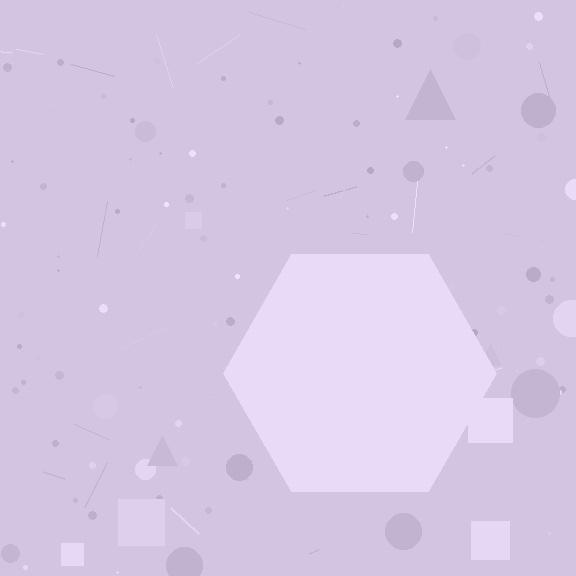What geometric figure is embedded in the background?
A hexagon is embedded in the background.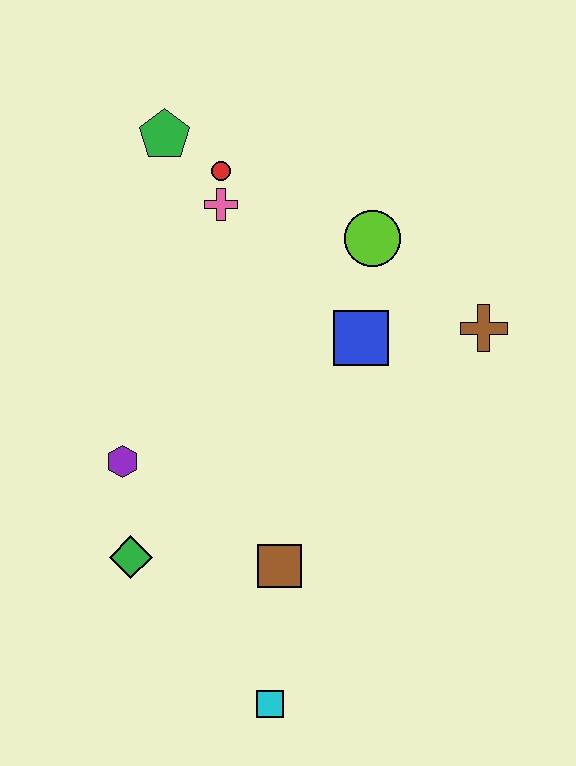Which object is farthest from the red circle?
The cyan square is farthest from the red circle.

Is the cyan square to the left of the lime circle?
Yes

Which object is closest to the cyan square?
The brown square is closest to the cyan square.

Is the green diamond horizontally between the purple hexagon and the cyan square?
Yes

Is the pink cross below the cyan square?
No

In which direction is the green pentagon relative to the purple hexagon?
The green pentagon is above the purple hexagon.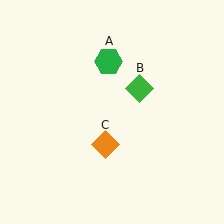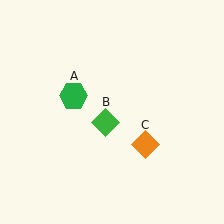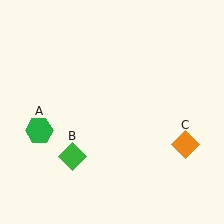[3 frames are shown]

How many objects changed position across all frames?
3 objects changed position: green hexagon (object A), green diamond (object B), orange diamond (object C).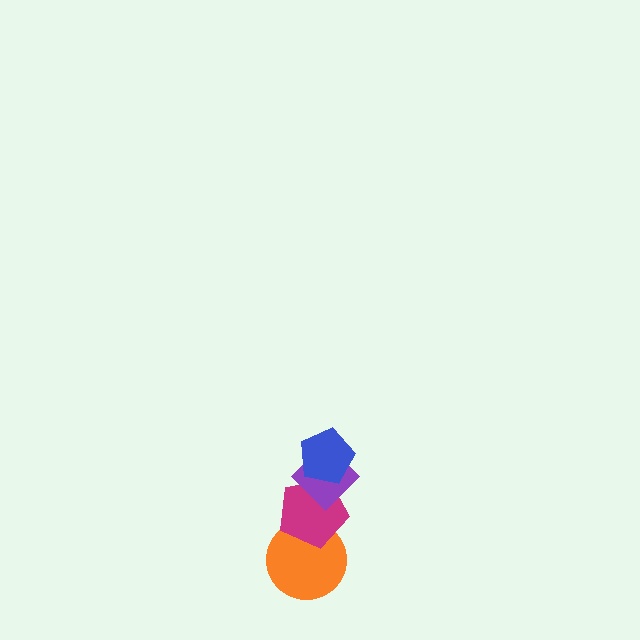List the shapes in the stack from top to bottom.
From top to bottom: the blue pentagon, the purple diamond, the magenta pentagon, the orange circle.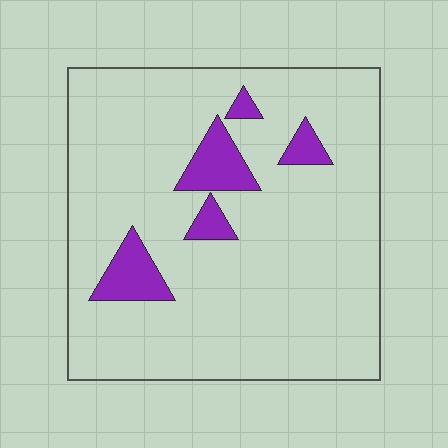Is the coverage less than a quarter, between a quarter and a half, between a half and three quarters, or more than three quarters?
Less than a quarter.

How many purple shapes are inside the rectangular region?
5.